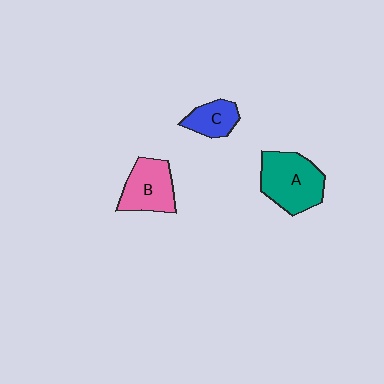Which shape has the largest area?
Shape A (teal).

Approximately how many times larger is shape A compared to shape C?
Approximately 2.0 times.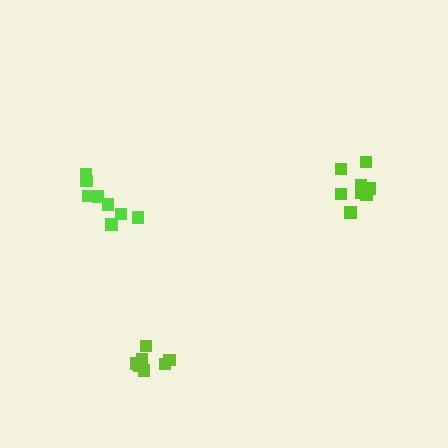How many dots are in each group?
Group 1: 8 dots, Group 2: 7 dots, Group 3: 8 dots (23 total).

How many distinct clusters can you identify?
There are 3 distinct clusters.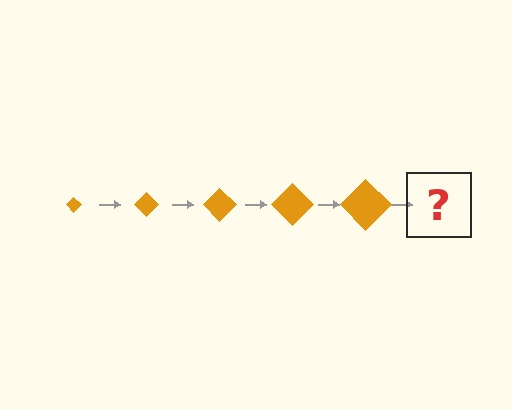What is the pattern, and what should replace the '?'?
The pattern is that the diamond gets progressively larger each step. The '?' should be an orange diamond, larger than the previous one.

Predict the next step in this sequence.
The next step is an orange diamond, larger than the previous one.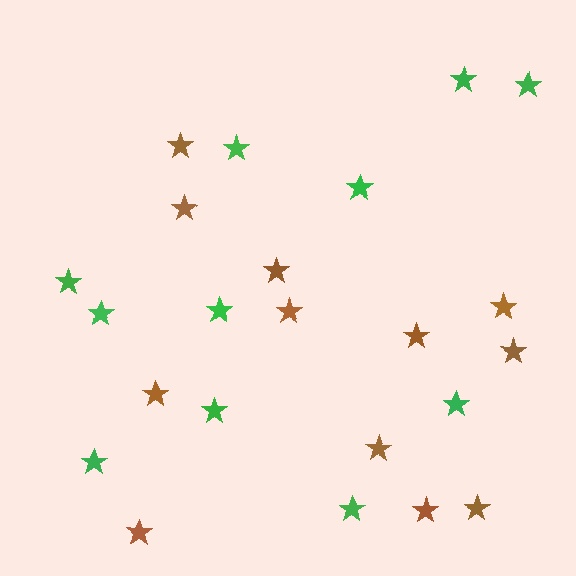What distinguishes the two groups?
There are 2 groups: one group of green stars (11) and one group of brown stars (12).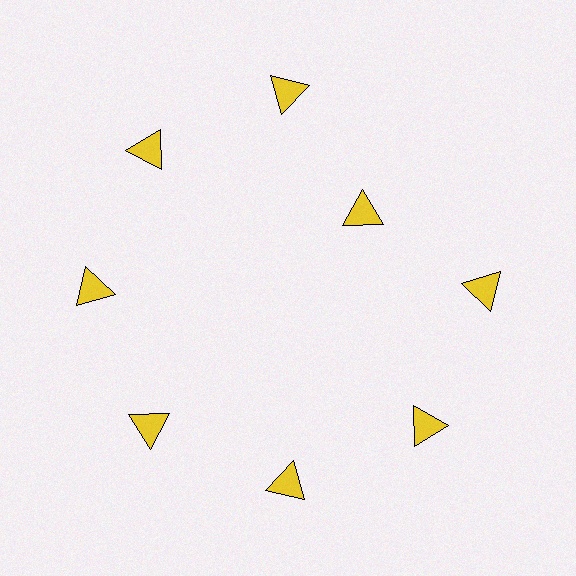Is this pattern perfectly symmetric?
No. The 8 yellow triangles are arranged in a ring, but one element near the 2 o'clock position is pulled inward toward the center, breaking the 8-fold rotational symmetry.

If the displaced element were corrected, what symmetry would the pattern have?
It would have 8-fold rotational symmetry — the pattern would map onto itself every 45 degrees.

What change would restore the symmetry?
The symmetry would be restored by moving it outward, back onto the ring so that all 8 triangles sit at equal angles and equal distance from the center.